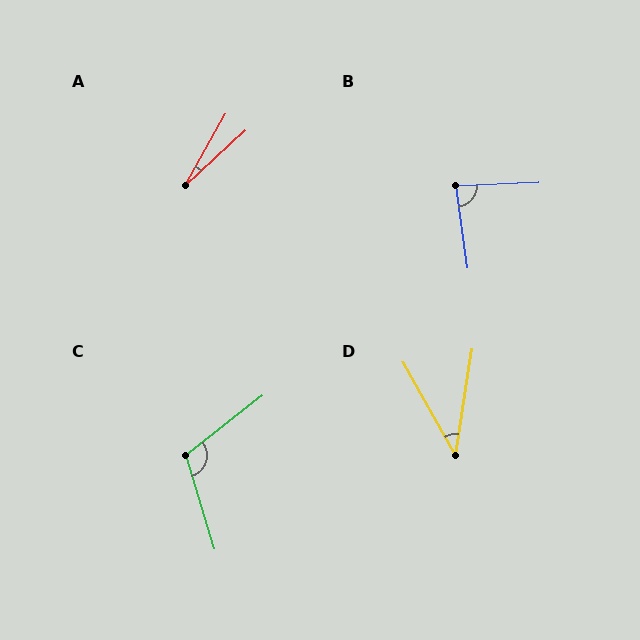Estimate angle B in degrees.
Approximately 84 degrees.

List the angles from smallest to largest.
A (18°), D (38°), B (84°), C (111°).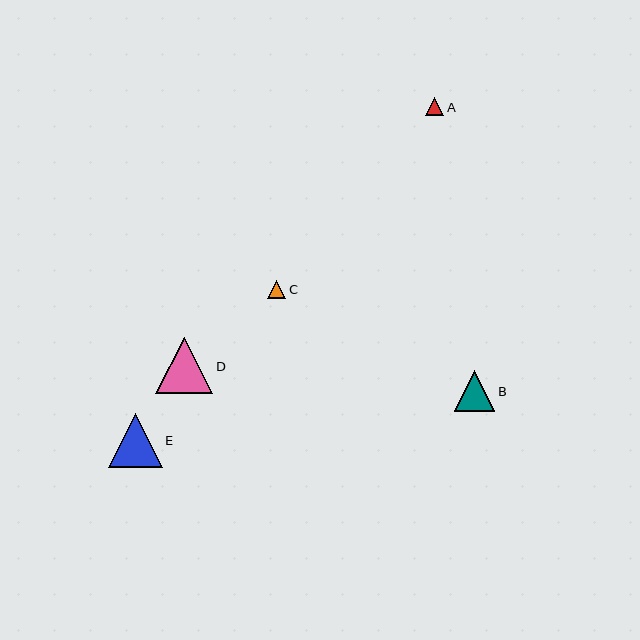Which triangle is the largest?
Triangle D is the largest with a size of approximately 57 pixels.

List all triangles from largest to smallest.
From largest to smallest: D, E, B, A, C.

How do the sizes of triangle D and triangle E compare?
Triangle D and triangle E are approximately the same size.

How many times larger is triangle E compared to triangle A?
Triangle E is approximately 3.0 times the size of triangle A.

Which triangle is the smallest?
Triangle C is the smallest with a size of approximately 18 pixels.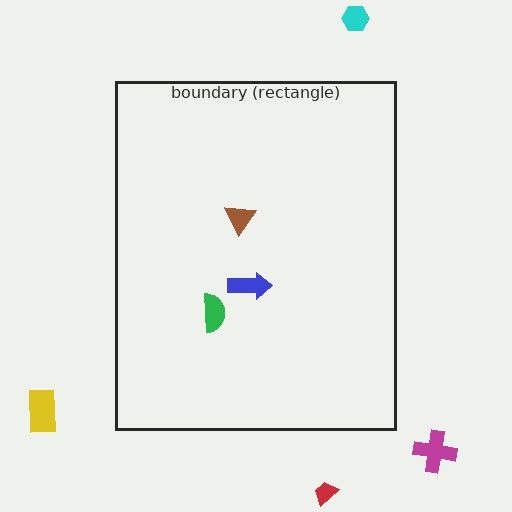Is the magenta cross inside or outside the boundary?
Outside.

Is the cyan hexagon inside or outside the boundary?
Outside.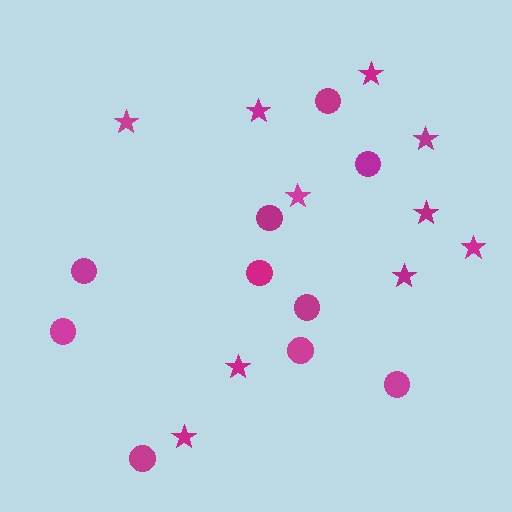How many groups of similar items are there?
There are 2 groups: one group of stars (10) and one group of circles (10).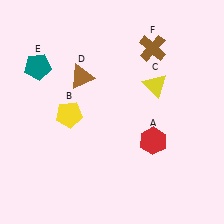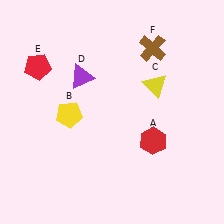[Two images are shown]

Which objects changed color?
D changed from brown to purple. E changed from teal to red.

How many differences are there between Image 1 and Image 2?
There are 2 differences between the two images.